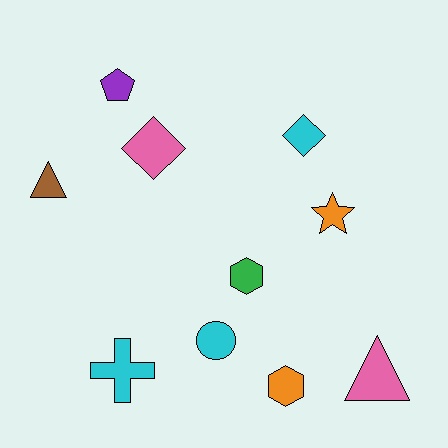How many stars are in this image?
There is 1 star.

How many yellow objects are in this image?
There are no yellow objects.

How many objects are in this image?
There are 10 objects.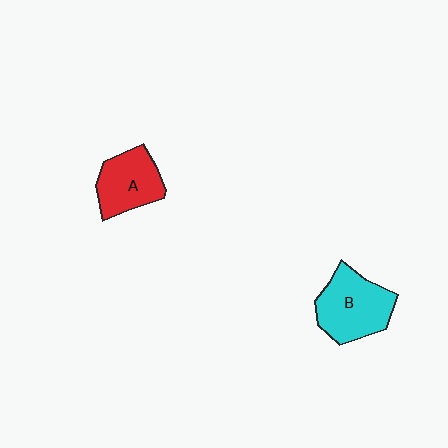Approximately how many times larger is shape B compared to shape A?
Approximately 1.3 times.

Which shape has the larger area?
Shape B (cyan).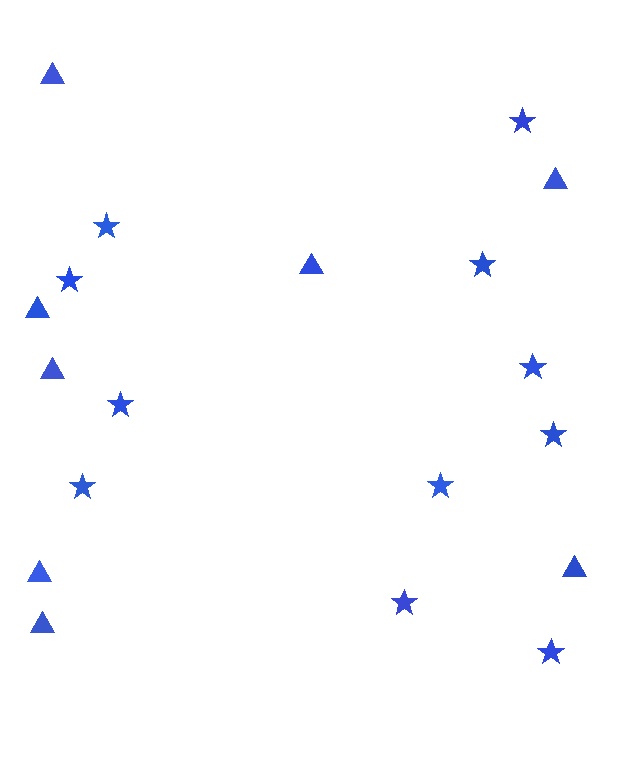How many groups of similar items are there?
There are 2 groups: one group of triangles (8) and one group of stars (11).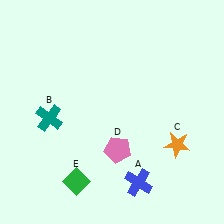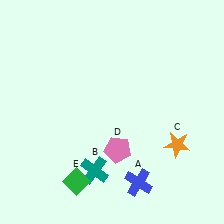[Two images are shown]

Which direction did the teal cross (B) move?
The teal cross (B) moved down.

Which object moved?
The teal cross (B) moved down.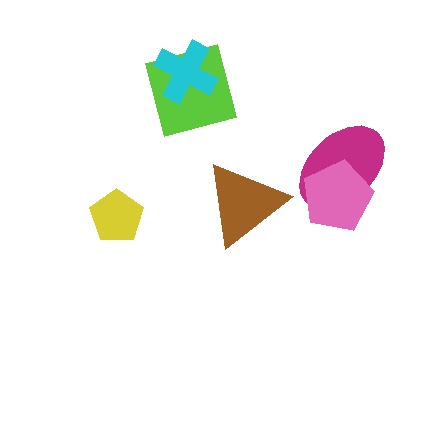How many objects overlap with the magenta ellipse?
1 object overlaps with the magenta ellipse.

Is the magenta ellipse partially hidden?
Yes, it is partially covered by another shape.